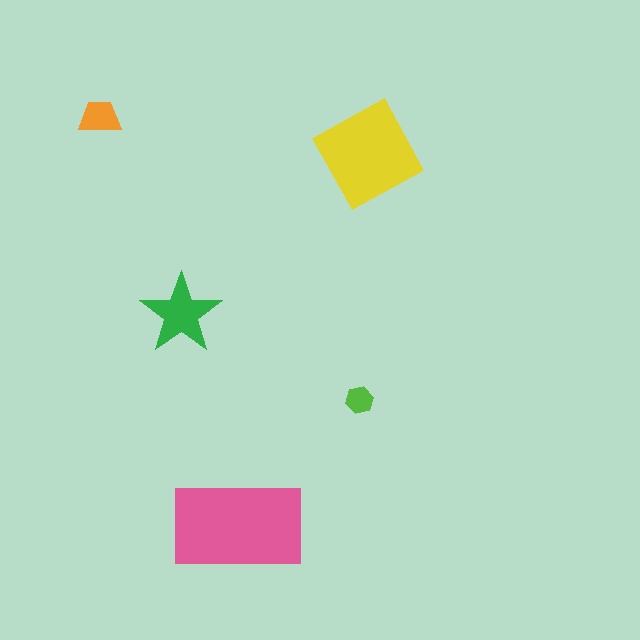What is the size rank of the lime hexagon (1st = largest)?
5th.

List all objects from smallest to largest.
The lime hexagon, the orange trapezoid, the green star, the yellow square, the pink rectangle.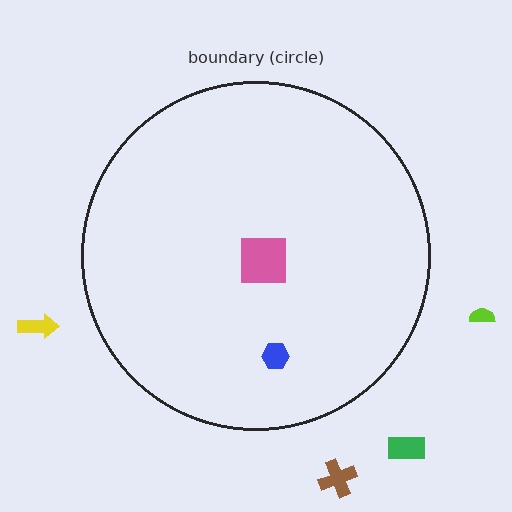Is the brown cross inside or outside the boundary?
Outside.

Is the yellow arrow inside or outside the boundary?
Outside.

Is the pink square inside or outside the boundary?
Inside.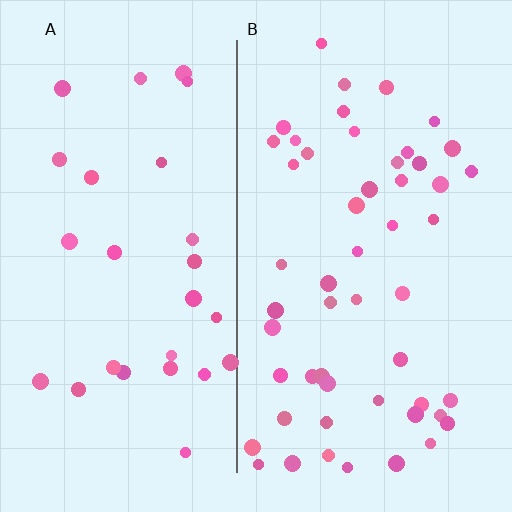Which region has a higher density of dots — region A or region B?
B (the right).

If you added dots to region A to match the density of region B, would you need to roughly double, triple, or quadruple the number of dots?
Approximately double.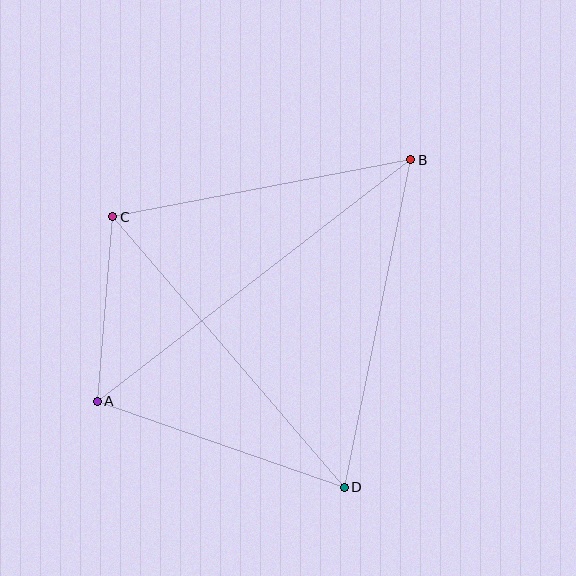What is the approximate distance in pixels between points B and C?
The distance between B and C is approximately 303 pixels.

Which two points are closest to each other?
Points A and C are closest to each other.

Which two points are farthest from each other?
Points A and B are farthest from each other.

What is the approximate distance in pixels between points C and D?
The distance between C and D is approximately 356 pixels.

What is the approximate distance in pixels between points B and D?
The distance between B and D is approximately 334 pixels.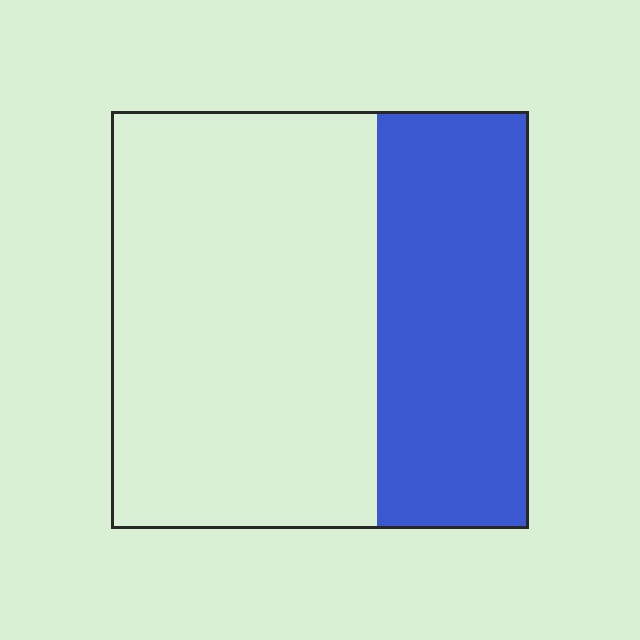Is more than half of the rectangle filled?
No.